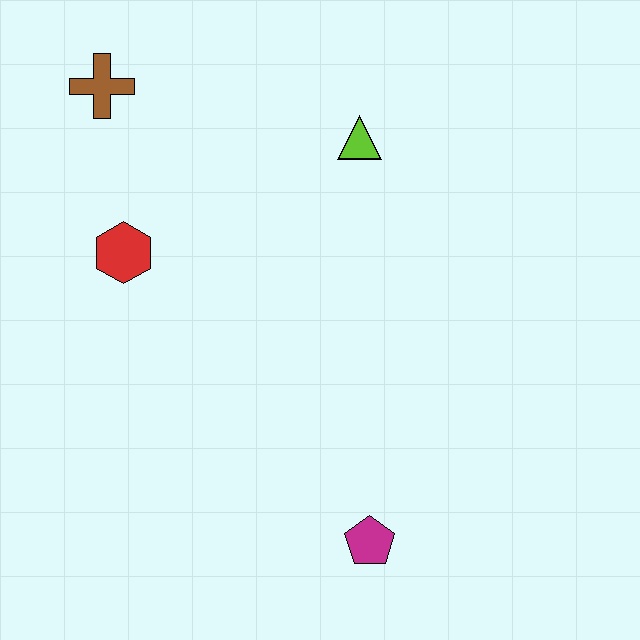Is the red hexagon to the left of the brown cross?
No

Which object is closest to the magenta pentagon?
The red hexagon is closest to the magenta pentagon.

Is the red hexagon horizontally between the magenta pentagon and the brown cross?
Yes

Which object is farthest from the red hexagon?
The magenta pentagon is farthest from the red hexagon.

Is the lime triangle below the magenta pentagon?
No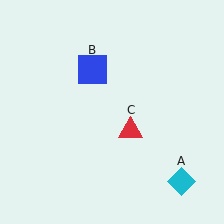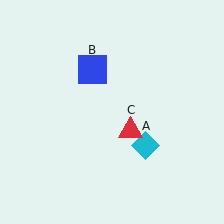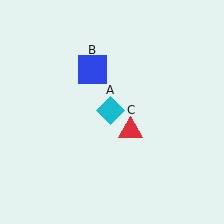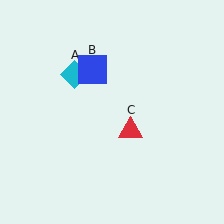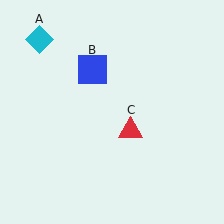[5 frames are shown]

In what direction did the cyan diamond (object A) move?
The cyan diamond (object A) moved up and to the left.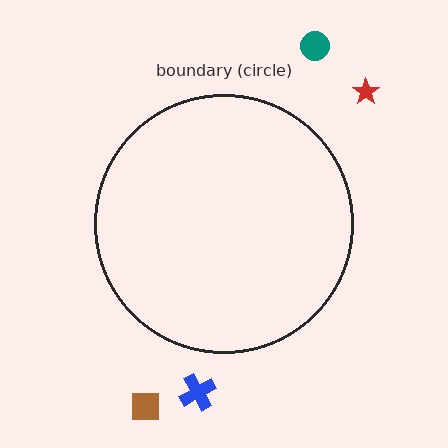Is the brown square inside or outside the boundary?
Outside.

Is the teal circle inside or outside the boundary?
Outside.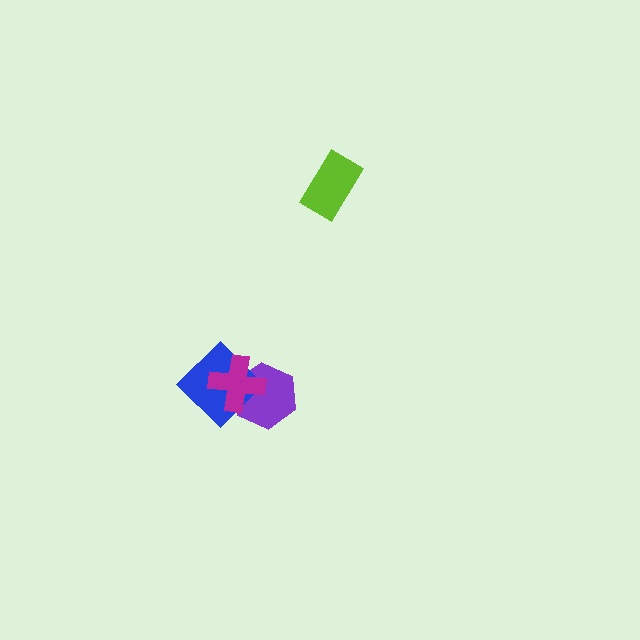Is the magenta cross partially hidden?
No, no other shape covers it.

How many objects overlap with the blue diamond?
2 objects overlap with the blue diamond.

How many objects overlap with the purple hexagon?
2 objects overlap with the purple hexagon.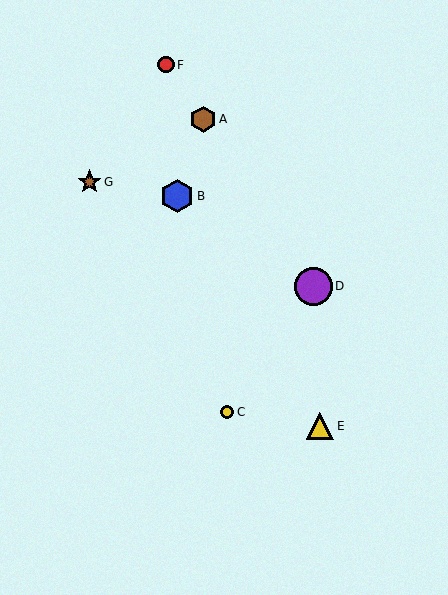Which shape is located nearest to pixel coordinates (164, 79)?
The red circle (labeled F) at (166, 65) is nearest to that location.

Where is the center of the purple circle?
The center of the purple circle is at (313, 286).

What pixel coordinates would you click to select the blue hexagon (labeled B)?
Click at (177, 196) to select the blue hexagon B.